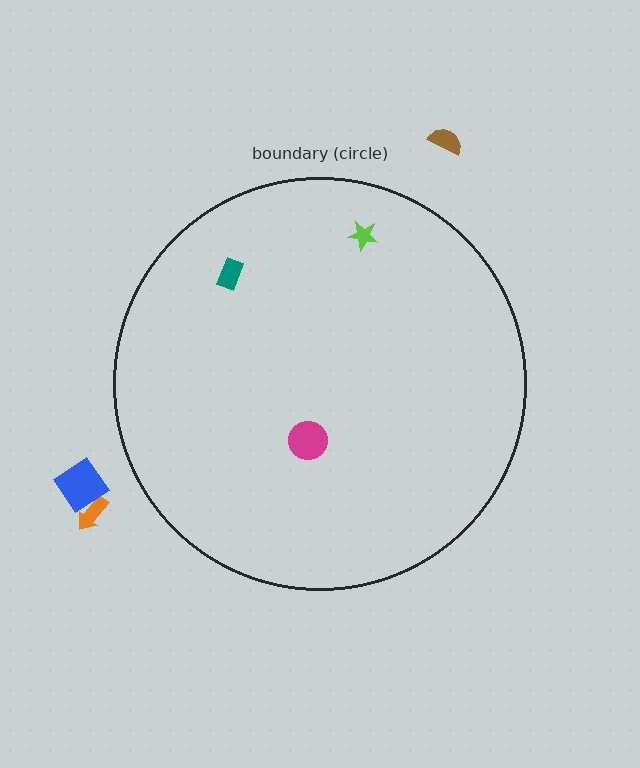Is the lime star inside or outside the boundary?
Inside.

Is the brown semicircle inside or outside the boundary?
Outside.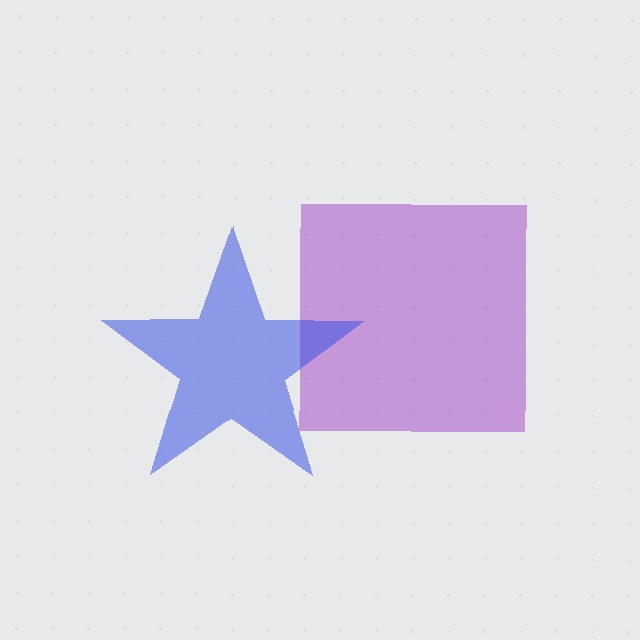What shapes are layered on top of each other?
The layered shapes are: a purple square, a blue star.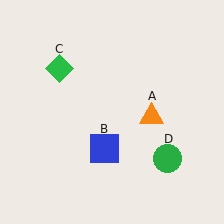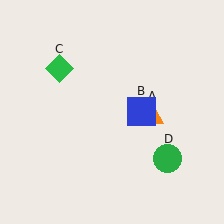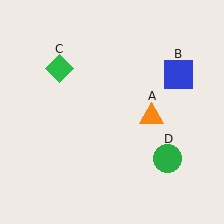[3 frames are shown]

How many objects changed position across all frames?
1 object changed position: blue square (object B).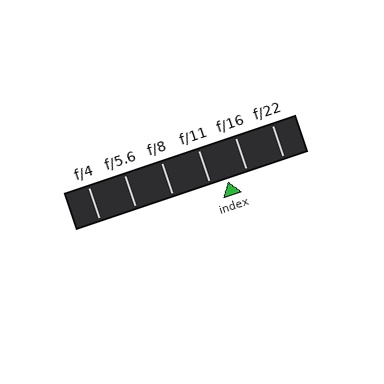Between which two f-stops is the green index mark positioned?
The index mark is between f/11 and f/16.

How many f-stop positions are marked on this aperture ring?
There are 6 f-stop positions marked.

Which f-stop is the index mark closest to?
The index mark is closest to f/11.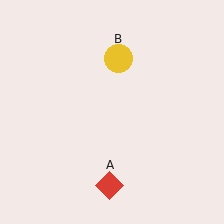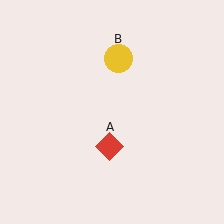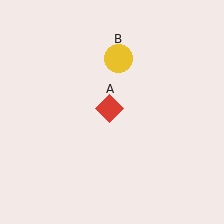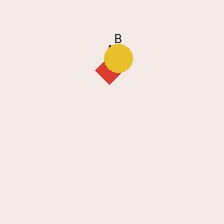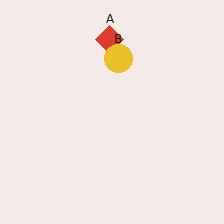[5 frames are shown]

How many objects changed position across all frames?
1 object changed position: red diamond (object A).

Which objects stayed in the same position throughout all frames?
Yellow circle (object B) remained stationary.